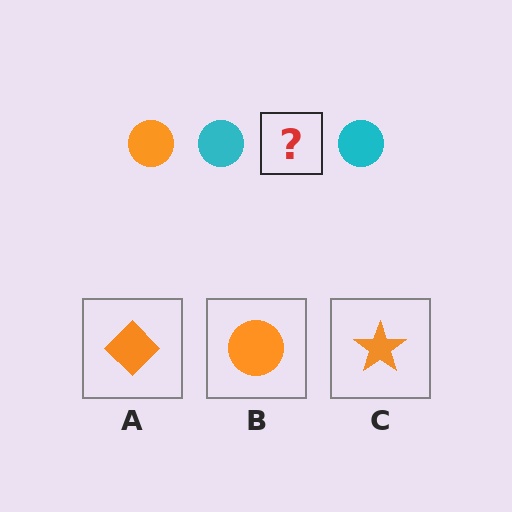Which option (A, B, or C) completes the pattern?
B.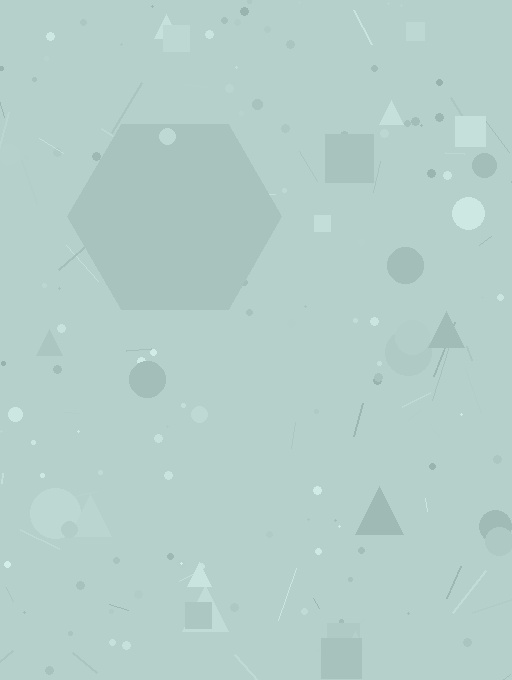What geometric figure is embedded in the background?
A hexagon is embedded in the background.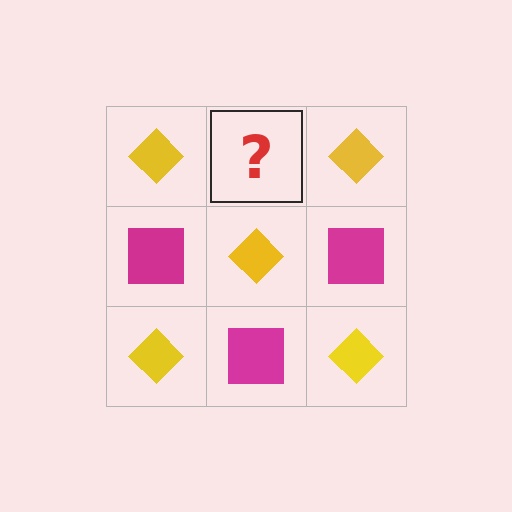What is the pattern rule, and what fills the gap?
The rule is that it alternates yellow diamond and magenta square in a checkerboard pattern. The gap should be filled with a magenta square.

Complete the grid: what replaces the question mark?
The question mark should be replaced with a magenta square.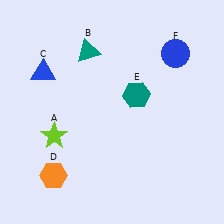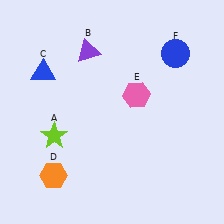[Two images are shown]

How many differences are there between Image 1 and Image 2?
There are 2 differences between the two images.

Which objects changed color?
B changed from teal to purple. E changed from teal to pink.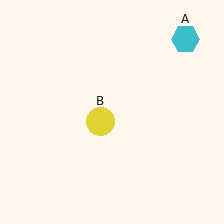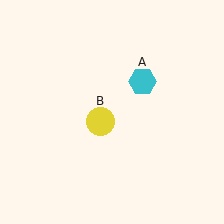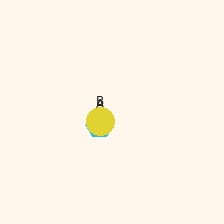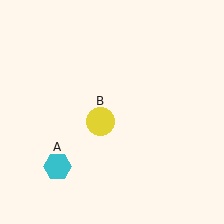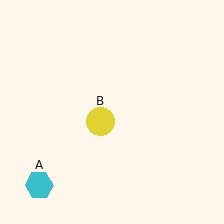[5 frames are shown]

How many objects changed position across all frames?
1 object changed position: cyan hexagon (object A).